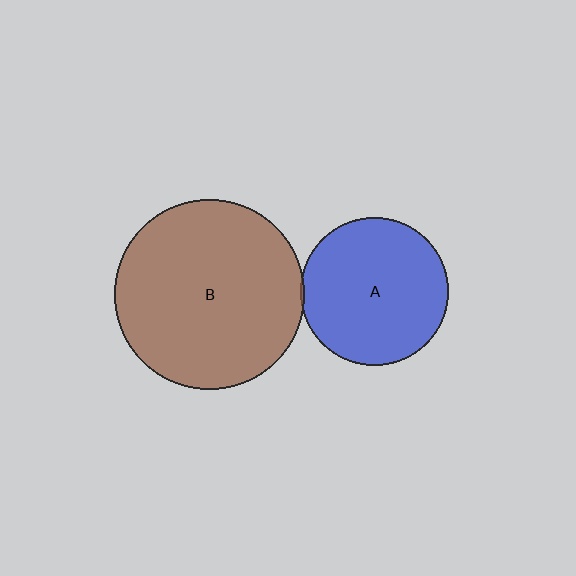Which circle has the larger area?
Circle B (brown).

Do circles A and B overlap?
Yes.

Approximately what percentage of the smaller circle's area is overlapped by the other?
Approximately 5%.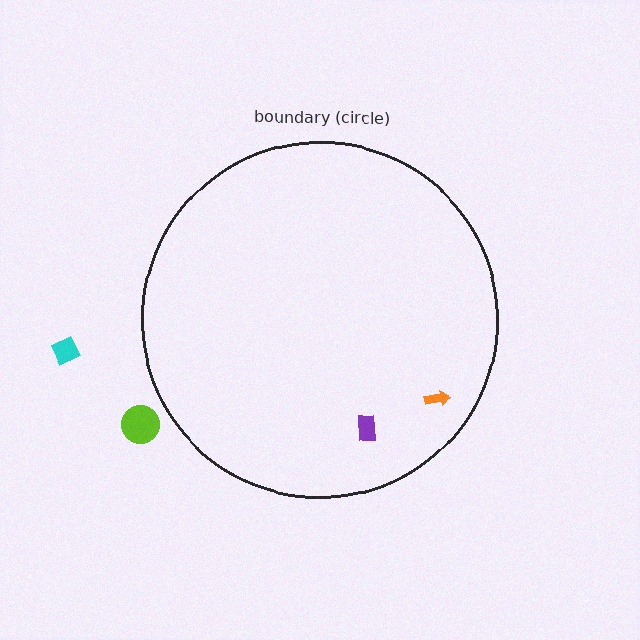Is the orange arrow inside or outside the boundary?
Inside.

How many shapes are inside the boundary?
2 inside, 2 outside.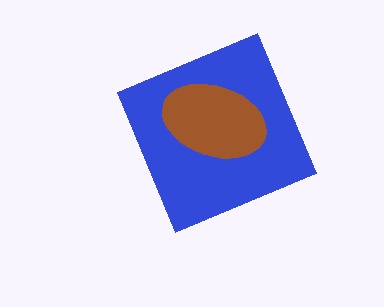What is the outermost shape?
The blue diamond.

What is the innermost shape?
The brown ellipse.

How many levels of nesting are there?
2.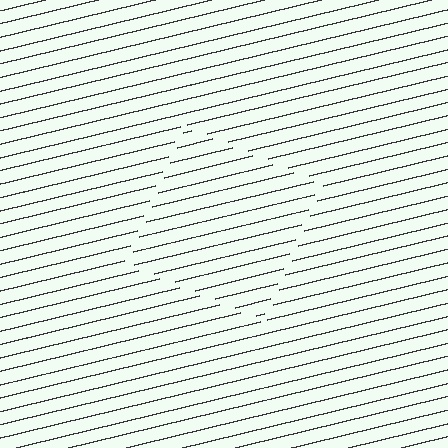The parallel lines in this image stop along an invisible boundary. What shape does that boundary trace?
An illusory square. The interior of the shape contains the same grating, shifted by half a period — the contour is defined by the phase discontinuity where line-ends from the inner and outer gratings abut.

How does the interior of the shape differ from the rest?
The interior of the shape contains the same grating, shifted by half a period — the contour is defined by the phase discontinuity where line-ends from the inner and outer gratings abut.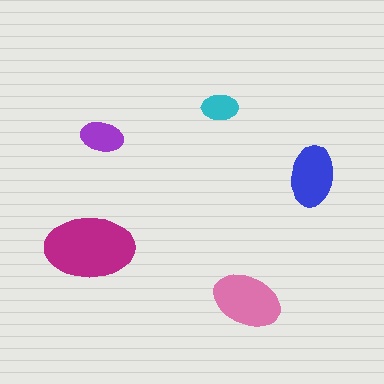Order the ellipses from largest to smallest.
the magenta one, the pink one, the blue one, the purple one, the cyan one.